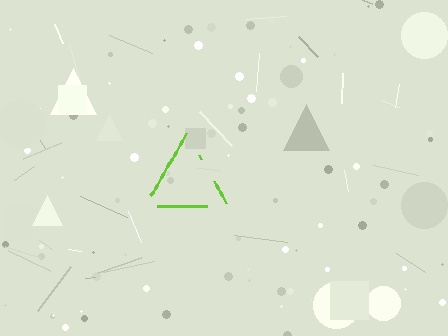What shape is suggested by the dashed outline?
The dashed outline suggests a triangle.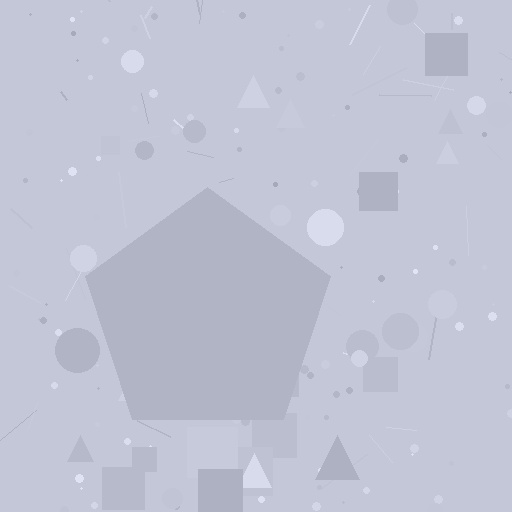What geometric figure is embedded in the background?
A pentagon is embedded in the background.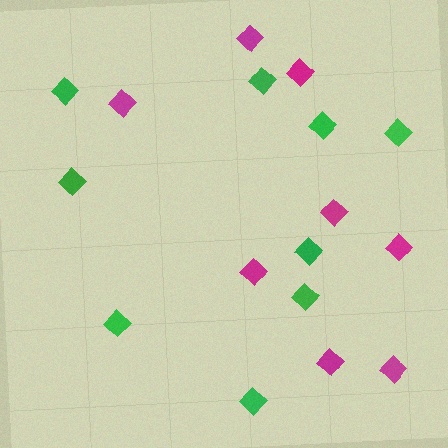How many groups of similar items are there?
There are 2 groups: one group of magenta diamonds (8) and one group of green diamonds (9).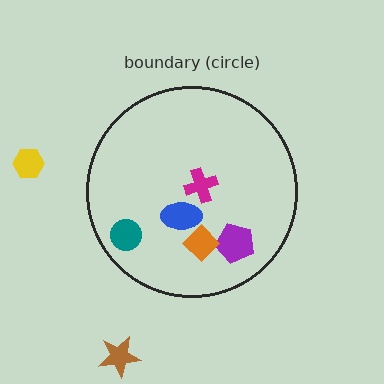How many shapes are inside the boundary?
5 inside, 2 outside.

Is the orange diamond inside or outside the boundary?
Inside.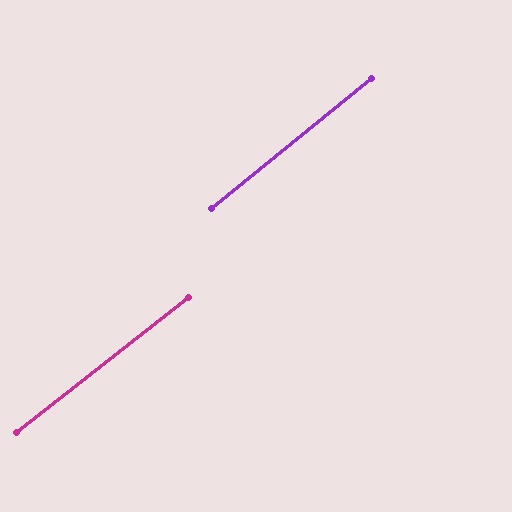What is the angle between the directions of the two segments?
Approximately 1 degree.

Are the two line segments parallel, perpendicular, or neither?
Parallel — their directions differ by only 0.9°.